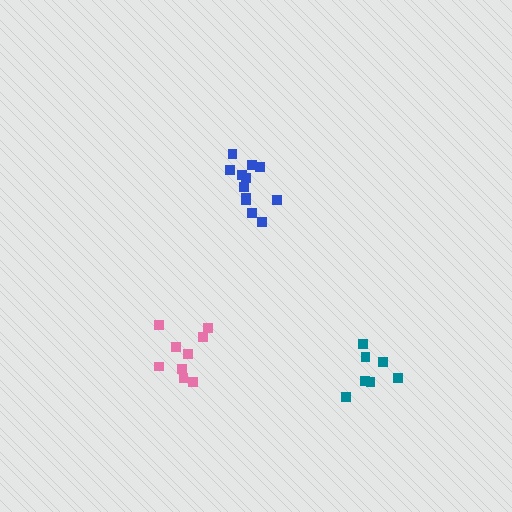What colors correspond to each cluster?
The clusters are colored: pink, blue, teal.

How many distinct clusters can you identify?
There are 3 distinct clusters.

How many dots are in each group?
Group 1: 9 dots, Group 2: 12 dots, Group 3: 7 dots (28 total).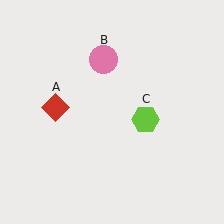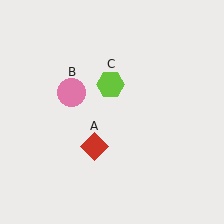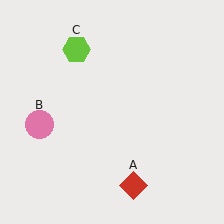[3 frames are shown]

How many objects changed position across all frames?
3 objects changed position: red diamond (object A), pink circle (object B), lime hexagon (object C).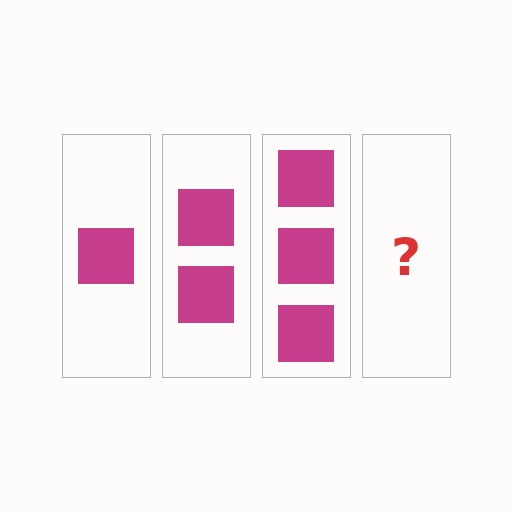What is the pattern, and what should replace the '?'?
The pattern is that each step adds one more square. The '?' should be 4 squares.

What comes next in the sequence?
The next element should be 4 squares.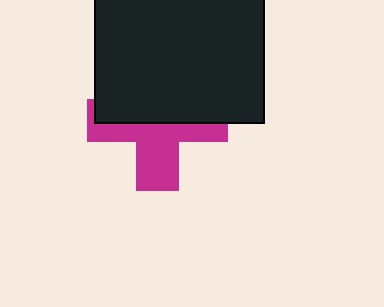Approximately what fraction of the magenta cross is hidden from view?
Roughly 53% of the magenta cross is hidden behind the black square.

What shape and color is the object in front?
The object in front is a black square.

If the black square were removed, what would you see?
You would see the complete magenta cross.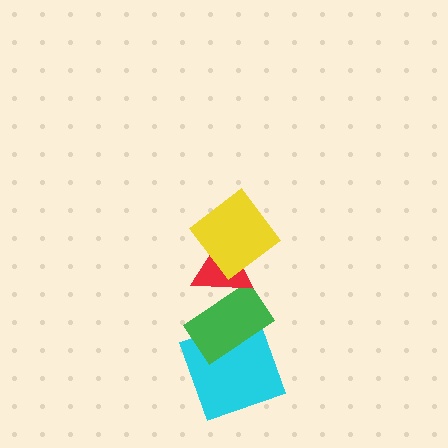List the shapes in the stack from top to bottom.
From top to bottom: the yellow diamond, the red triangle, the green rectangle, the cyan square.